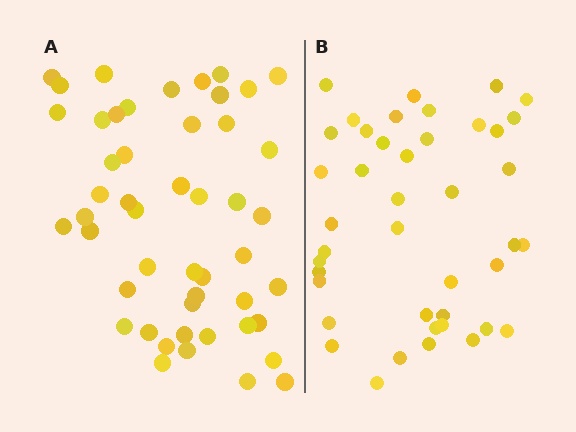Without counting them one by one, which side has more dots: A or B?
Region A (the left region) has more dots.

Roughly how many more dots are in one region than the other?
Region A has roughly 8 or so more dots than region B.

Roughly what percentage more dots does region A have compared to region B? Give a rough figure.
About 15% more.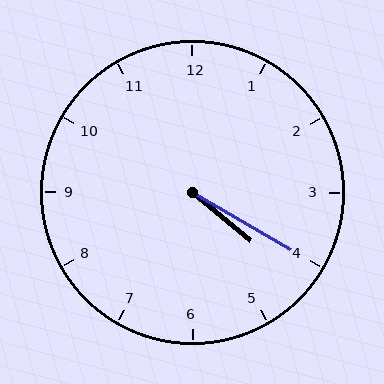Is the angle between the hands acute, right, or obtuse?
It is acute.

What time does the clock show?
4:20.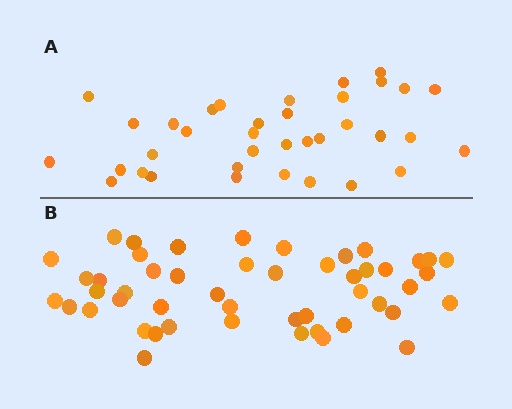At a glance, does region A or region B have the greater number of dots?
Region B (the bottom region) has more dots.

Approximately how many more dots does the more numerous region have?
Region B has approximately 15 more dots than region A.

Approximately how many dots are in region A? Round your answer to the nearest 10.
About 40 dots. (The exact count is 36, which rounds to 40.)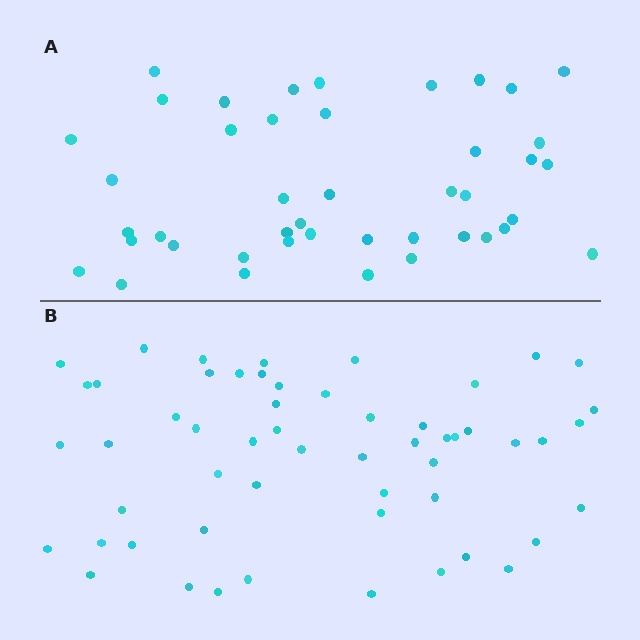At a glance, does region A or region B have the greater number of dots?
Region B (the bottom region) has more dots.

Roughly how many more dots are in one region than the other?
Region B has roughly 12 or so more dots than region A.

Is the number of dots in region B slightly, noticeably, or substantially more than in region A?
Region B has noticeably more, but not dramatically so. The ratio is roughly 1.3 to 1.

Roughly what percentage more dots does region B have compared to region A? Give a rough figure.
About 30% more.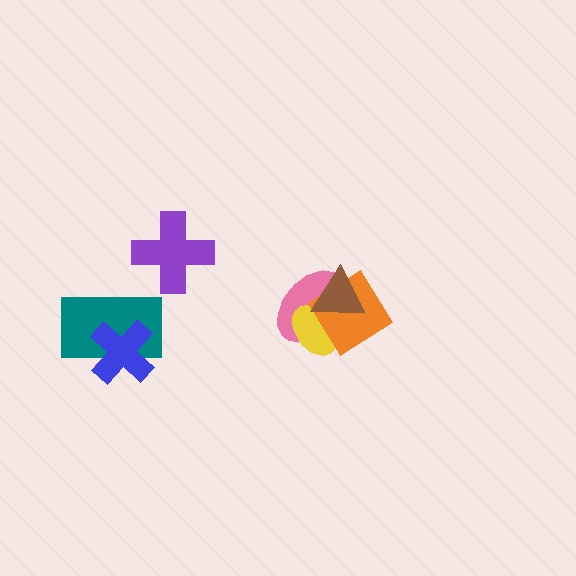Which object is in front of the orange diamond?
The brown triangle is in front of the orange diamond.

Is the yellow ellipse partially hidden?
Yes, it is partially covered by another shape.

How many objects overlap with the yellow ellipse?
3 objects overlap with the yellow ellipse.